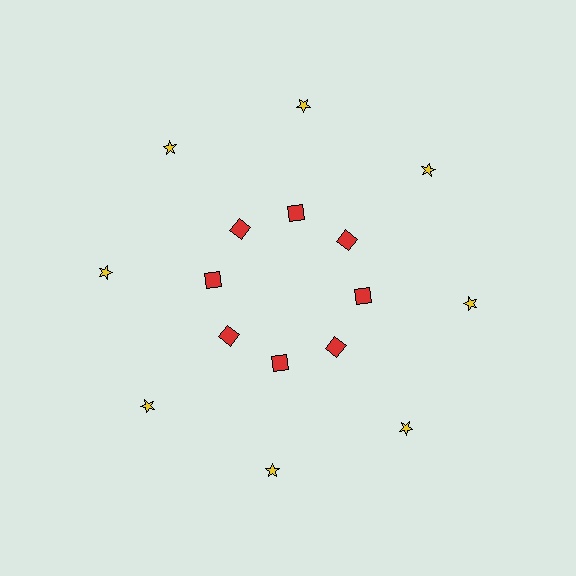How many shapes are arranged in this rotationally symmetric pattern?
There are 16 shapes, arranged in 8 groups of 2.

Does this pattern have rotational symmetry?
Yes, this pattern has 8-fold rotational symmetry. It looks the same after rotating 45 degrees around the center.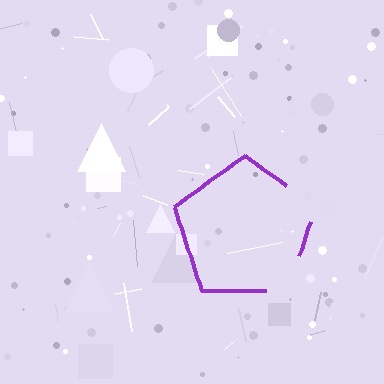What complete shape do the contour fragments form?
The contour fragments form a pentagon.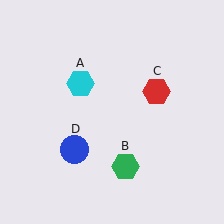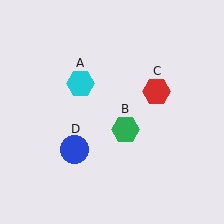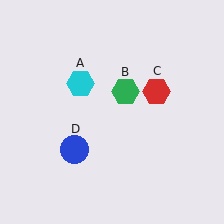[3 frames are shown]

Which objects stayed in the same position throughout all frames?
Cyan hexagon (object A) and red hexagon (object C) and blue circle (object D) remained stationary.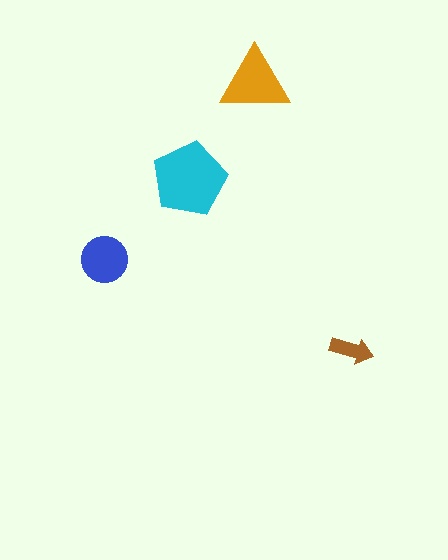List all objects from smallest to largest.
The brown arrow, the blue circle, the orange triangle, the cyan pentagon.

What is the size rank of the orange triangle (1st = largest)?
2nd.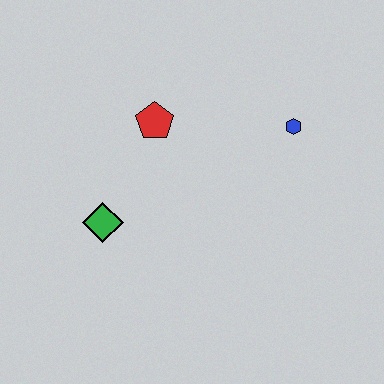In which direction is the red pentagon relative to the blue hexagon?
The red pentagon is to the left of the blue hexagon.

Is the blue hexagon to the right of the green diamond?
Yes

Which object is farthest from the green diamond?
The blue hexagon is farthest from the green diamond.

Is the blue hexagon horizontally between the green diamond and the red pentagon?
No